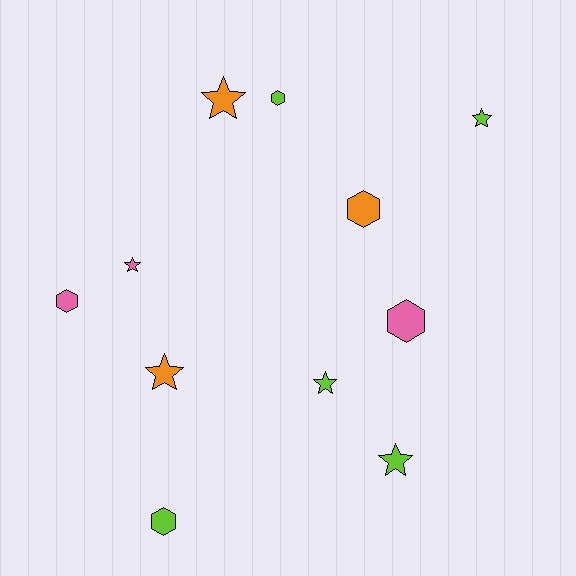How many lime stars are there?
There are 3 lime stars.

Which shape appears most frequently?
Star, with 6 objects.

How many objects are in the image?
There are 11 objects.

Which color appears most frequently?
Lime, with 5 objects.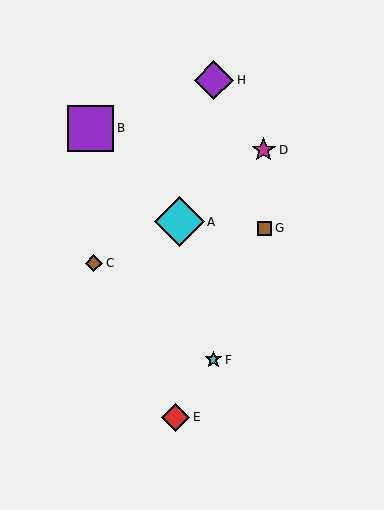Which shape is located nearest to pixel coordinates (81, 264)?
The brown diamond (labeled C) at (94, 263) is nearest to that location.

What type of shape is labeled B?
Shape B is a purple square.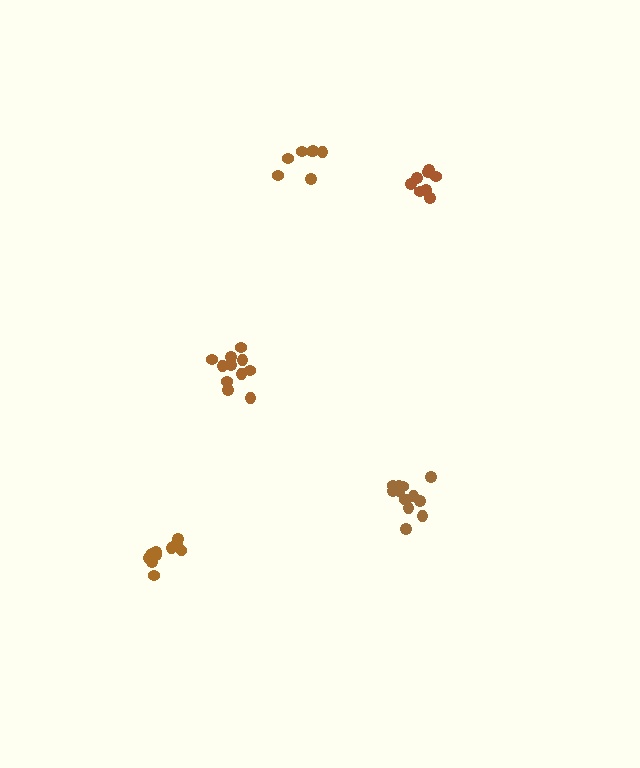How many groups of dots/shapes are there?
There are 5 groups.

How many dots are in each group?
Group 1: 11 dots, Group 2: 10 dots, Group 3: 13 dots, Group 4: 7 dots, Group 5: 8 dots (49 total).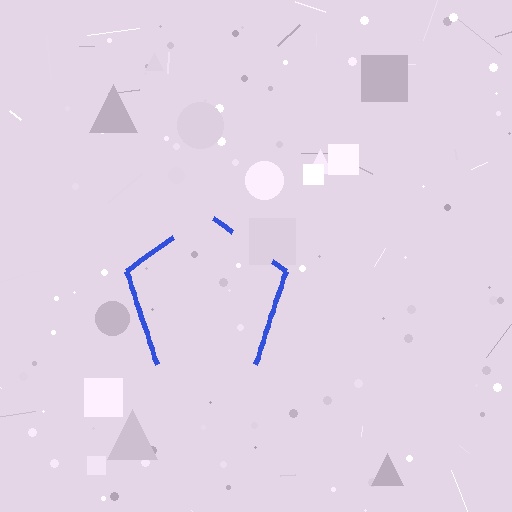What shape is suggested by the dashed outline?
The dashed outline suggests a pentagon.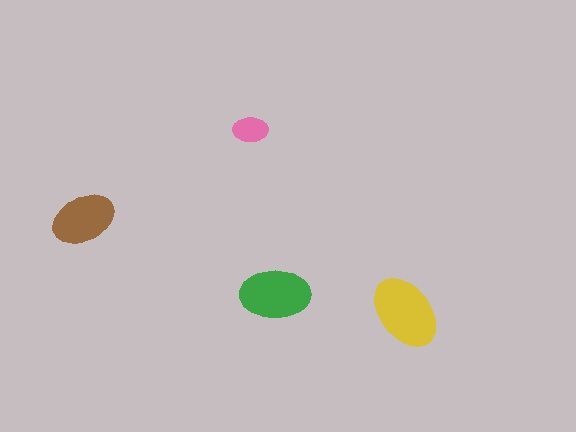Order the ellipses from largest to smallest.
the yellow one, the green one, the brown one, the pink one.